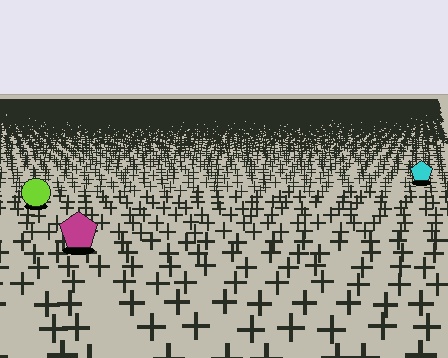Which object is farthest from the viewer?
The cyan pentagon is farthest from the viewer. It appears smaller and the ground texture around it is denser.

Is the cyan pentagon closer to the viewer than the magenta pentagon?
No. The magenta pentagon is closer — you can tell from the texture gradient: the ground texture is coarser near it.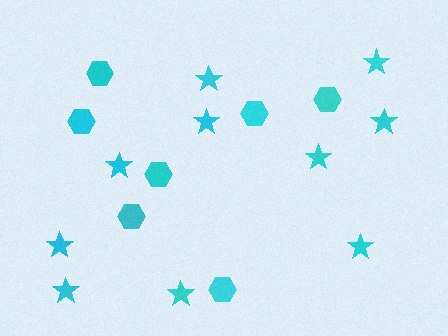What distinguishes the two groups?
There are 2 groups: one group of hexagons (7) and one group of stars (10).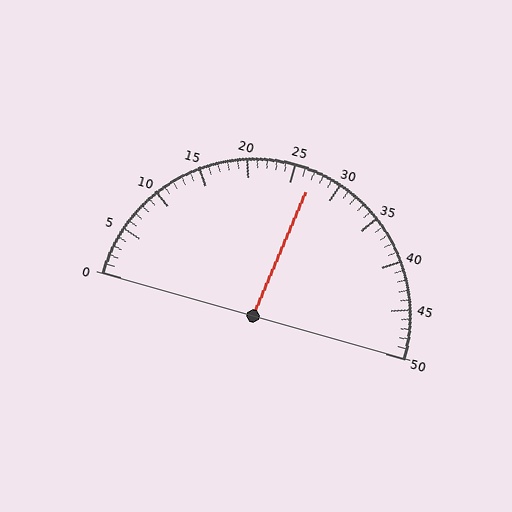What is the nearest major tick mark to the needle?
The nearest major tick mark is 25.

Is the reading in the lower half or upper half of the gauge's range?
The reading is in the upper half of the range (0 to 50).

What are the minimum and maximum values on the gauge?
The gauge ranges from 0 to 50.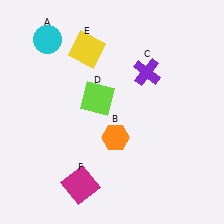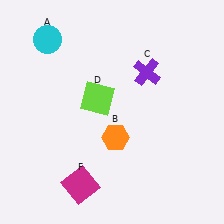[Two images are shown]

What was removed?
The yellow square (E) was removed in Image 2.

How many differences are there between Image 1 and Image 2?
There is 1 difference between the two images.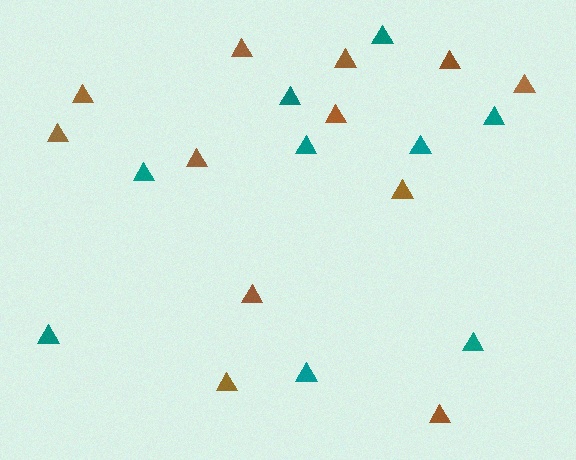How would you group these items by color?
There are 2 groups: one group of teal triangles (9) and one group of brown triangles (12).